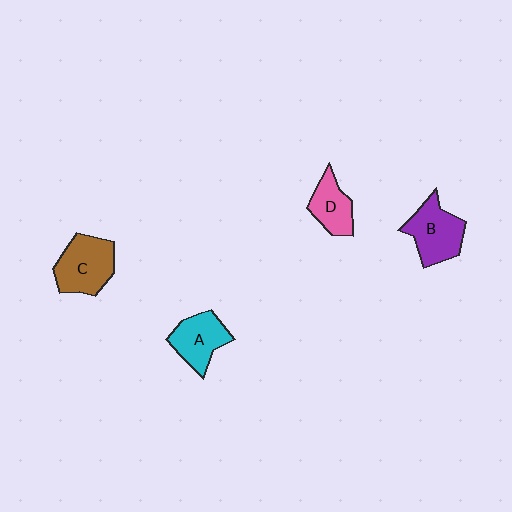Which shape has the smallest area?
Shape D (pink).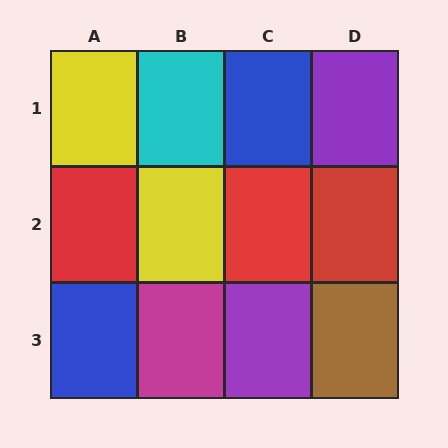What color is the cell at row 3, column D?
Brown.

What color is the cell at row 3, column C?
Purple.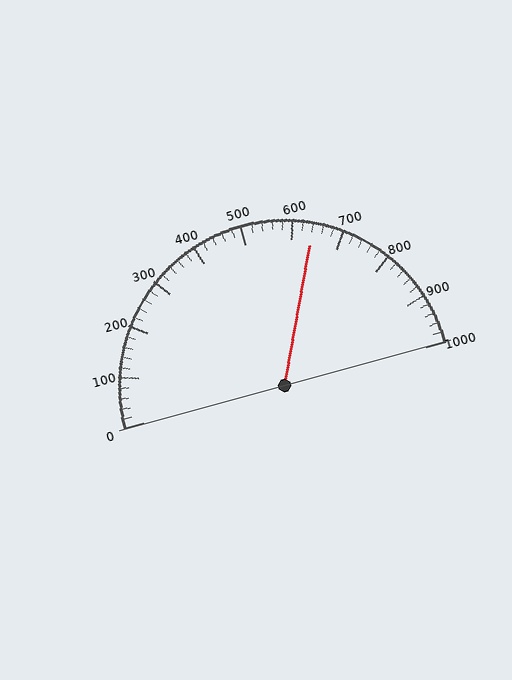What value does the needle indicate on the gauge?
The needle indicates approximately 640.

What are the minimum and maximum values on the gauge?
The gauge ranges from 0 to 1000.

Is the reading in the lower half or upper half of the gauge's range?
The reading is in the upper half of the range (0 to 1000).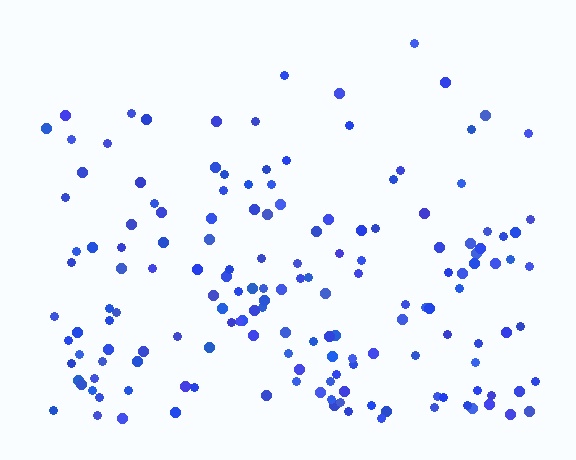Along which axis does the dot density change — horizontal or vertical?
Vertical.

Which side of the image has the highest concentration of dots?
The bottom.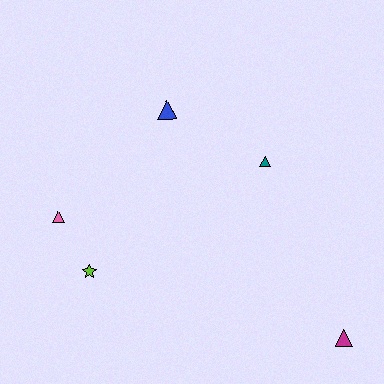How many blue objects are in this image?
There is 1 blue object.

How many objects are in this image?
There are 5 objects.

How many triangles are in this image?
There are 4 triangles.